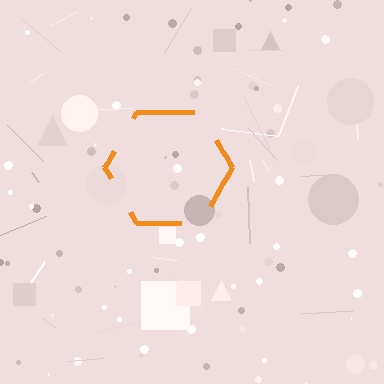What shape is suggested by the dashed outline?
The dashed outline suggests a hexagon.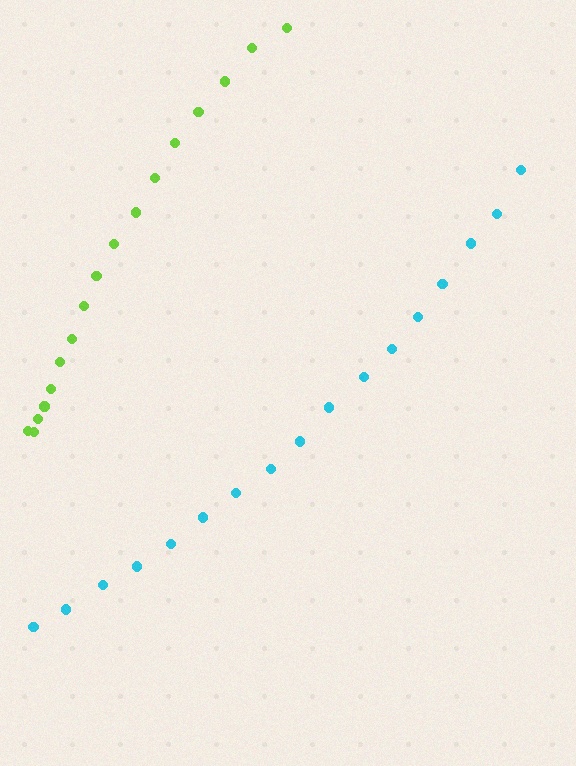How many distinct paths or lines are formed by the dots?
There are 2 distinct paths.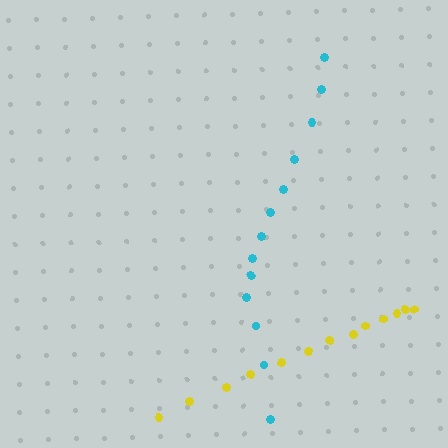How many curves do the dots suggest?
There are 2 distinct paths.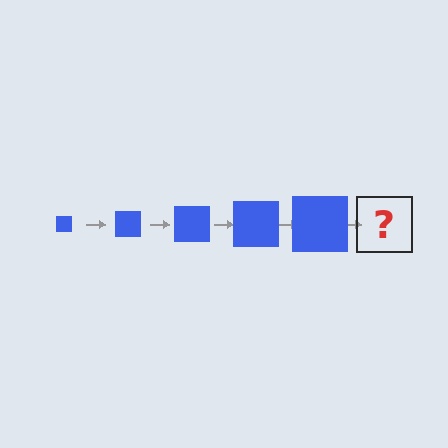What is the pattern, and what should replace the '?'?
The pattern is that the square gets progressively larger each step. The '?' should be a blue square, larger than the previous one.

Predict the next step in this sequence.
The next step is a blue square, larger than the previous one.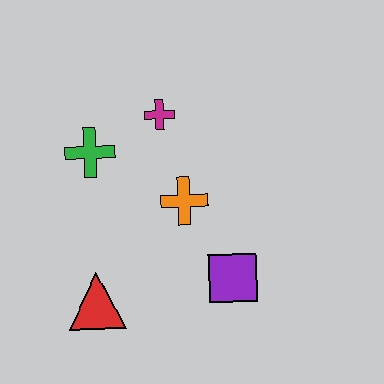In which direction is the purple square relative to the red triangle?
The purple square is to the right of the red triangle.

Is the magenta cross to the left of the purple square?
Yes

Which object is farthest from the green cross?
The purple square is farthest from the green cross.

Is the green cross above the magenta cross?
No